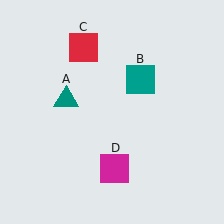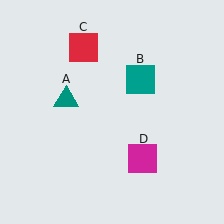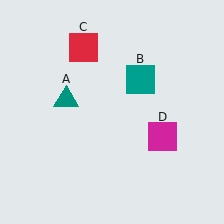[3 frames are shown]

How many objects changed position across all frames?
1 object changed position: magenta square (object D).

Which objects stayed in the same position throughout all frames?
Teal triangle (object A) and teal square (object B) and red square (object C) remained stationary.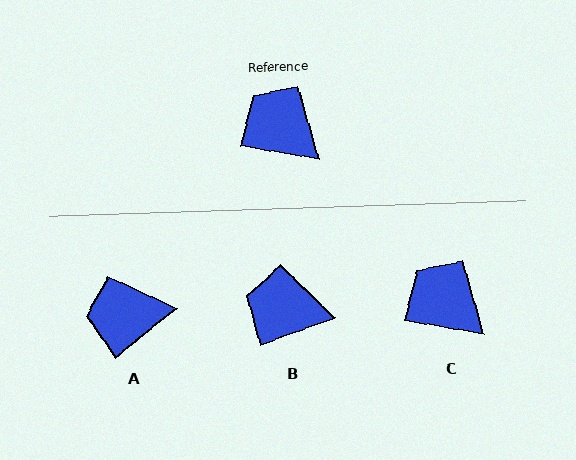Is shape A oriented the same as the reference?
No, it is off by about 49 degrees.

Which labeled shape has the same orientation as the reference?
C.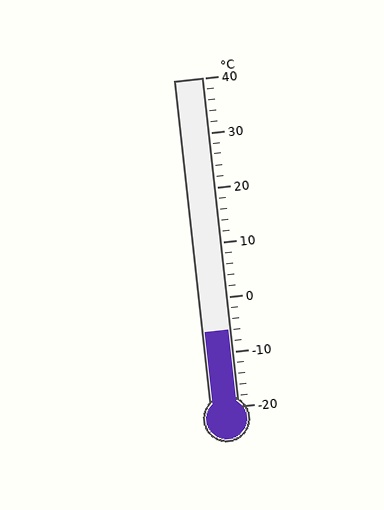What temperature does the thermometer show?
The thermometer shows approximately -6°C.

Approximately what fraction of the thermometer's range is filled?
The thermometer is filled to approximately 25% of its range.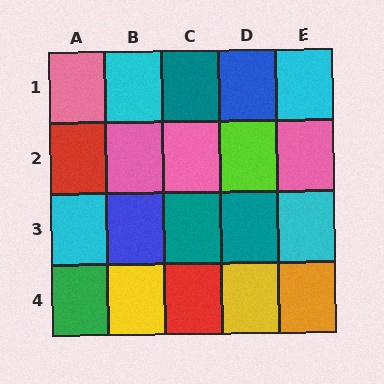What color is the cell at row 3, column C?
Teal.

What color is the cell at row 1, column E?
Cyan.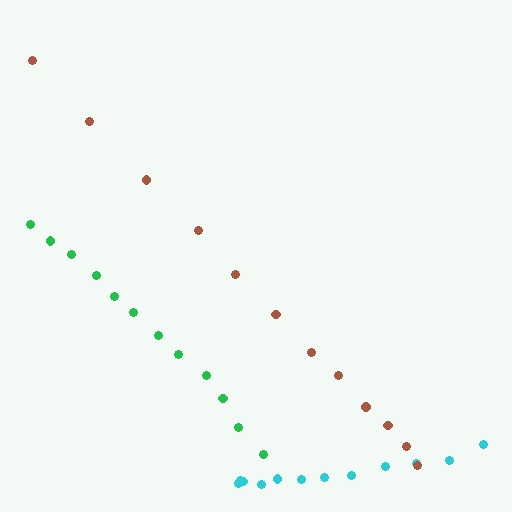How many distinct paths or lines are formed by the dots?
There are 3 distinct paths.